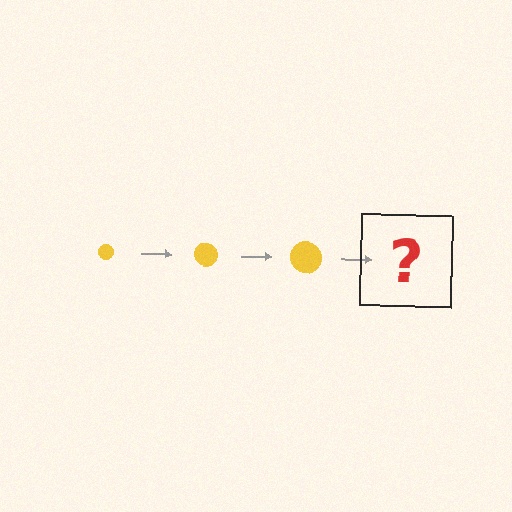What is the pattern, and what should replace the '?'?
The pattern is that the circle gets progressively larger each step. The '?' should be a yellow circle, larger than the previous one.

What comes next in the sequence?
The next element should be a yellow circle, larger than the previous one.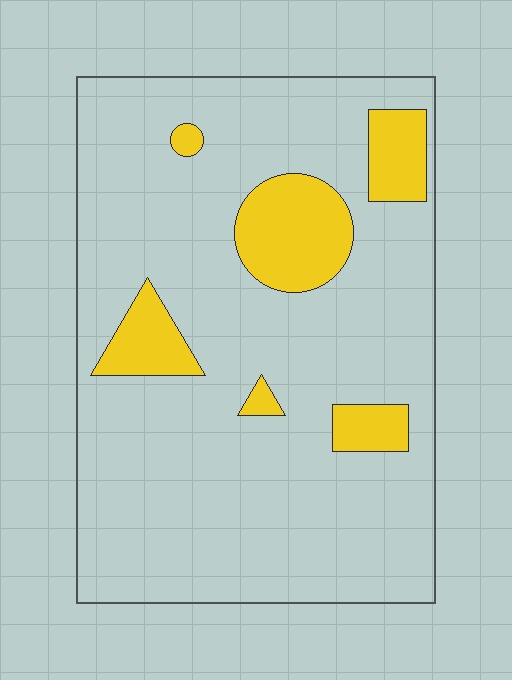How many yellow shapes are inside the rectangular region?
6.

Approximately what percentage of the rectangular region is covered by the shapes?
Approximately 15%.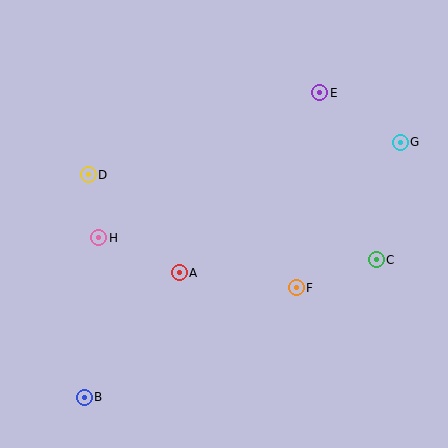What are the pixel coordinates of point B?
Point B is at (84, 397).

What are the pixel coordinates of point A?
Point A is at (179, 273).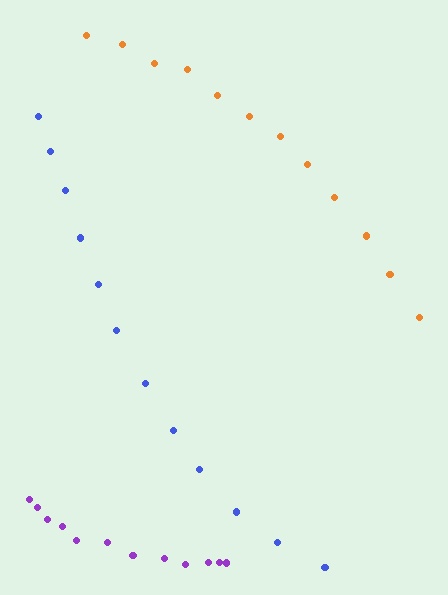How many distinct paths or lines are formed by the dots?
There are 3 distinct paths.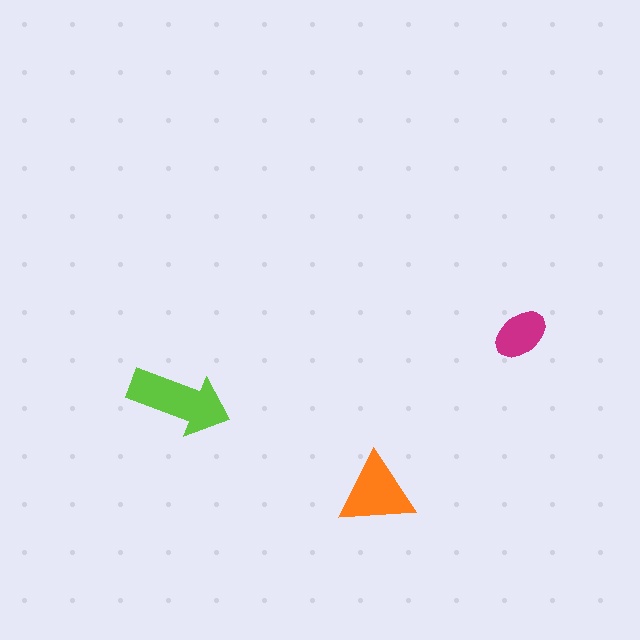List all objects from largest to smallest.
The lime arrow, the orange triangle, the magenta ellipse.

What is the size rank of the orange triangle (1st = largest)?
2nd.